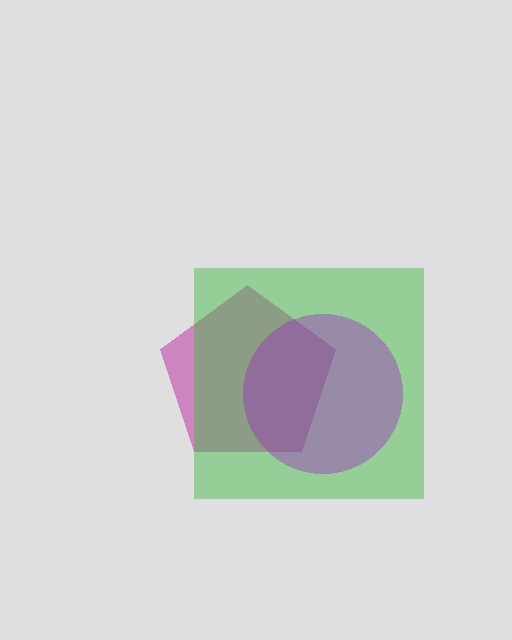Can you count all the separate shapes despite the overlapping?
Yes, there are 3 separate shapes.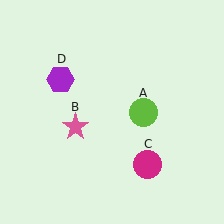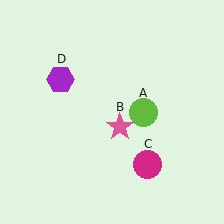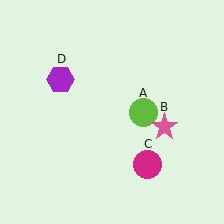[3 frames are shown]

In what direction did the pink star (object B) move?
The pink star (object B) moved right.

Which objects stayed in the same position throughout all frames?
Lime circle (object A) and magenta circle (object C) and purple hexagon (object D) remained stationary.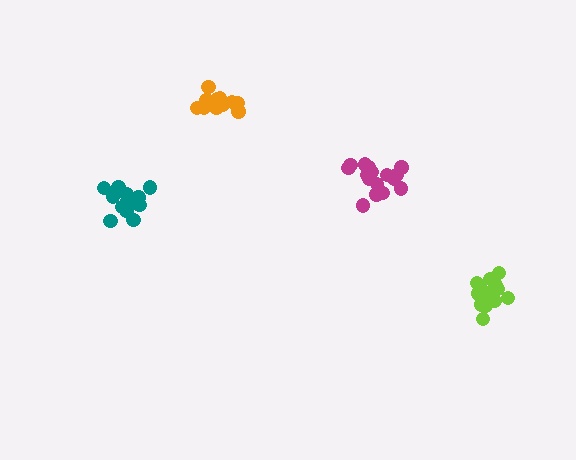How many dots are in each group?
Group 1: 13 dots, Group 2: 13 dots, Group 3: 18 dots, Group 4: 16 dots (60 total).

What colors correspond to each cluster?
The clusters are colored: orange, teal, lime, magenta.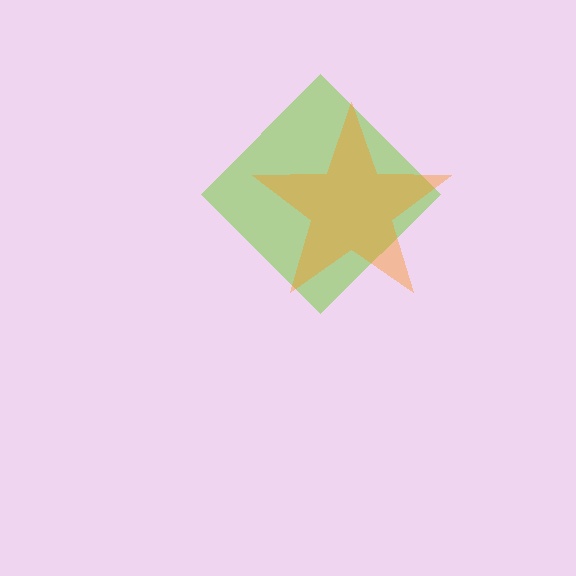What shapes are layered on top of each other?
The layered shapes are: a lime diamond, an orange star.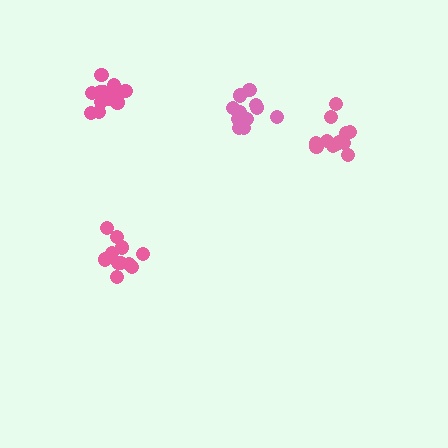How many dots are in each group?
Group 1: 12 dots, Group 2: 12 dots, Group 3: 13 dots, Group 4: 13 dots (50 total).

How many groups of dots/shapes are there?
There are 4 groups.